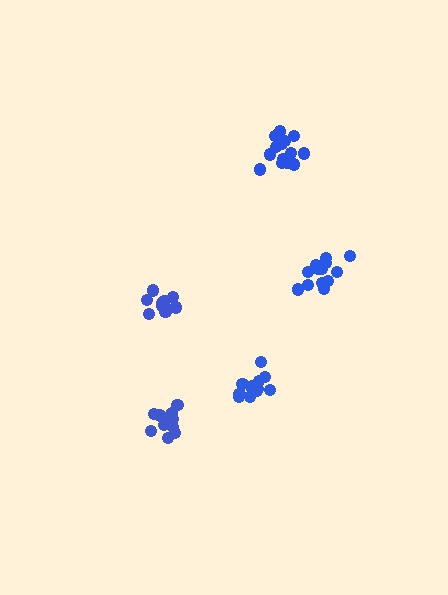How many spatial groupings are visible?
There are 5 spatial groupings.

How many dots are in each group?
Group 1: 12 dots, Group 2: 15 dots, Group 3: 13 dots, Group 4: 11 dots, Group 5: 17 dots (68 total).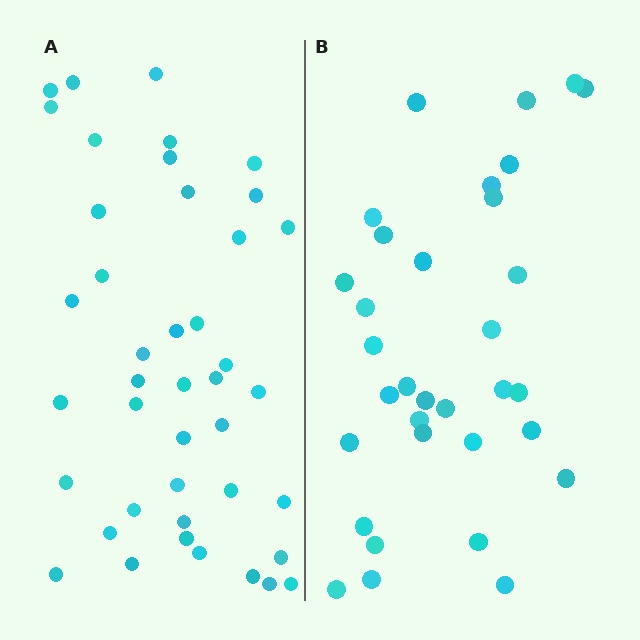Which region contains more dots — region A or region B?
Region A (the left region) has more dots.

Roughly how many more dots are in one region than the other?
Region A has roughly 8 or so more dots than region B.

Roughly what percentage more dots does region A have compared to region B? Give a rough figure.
About 25% more.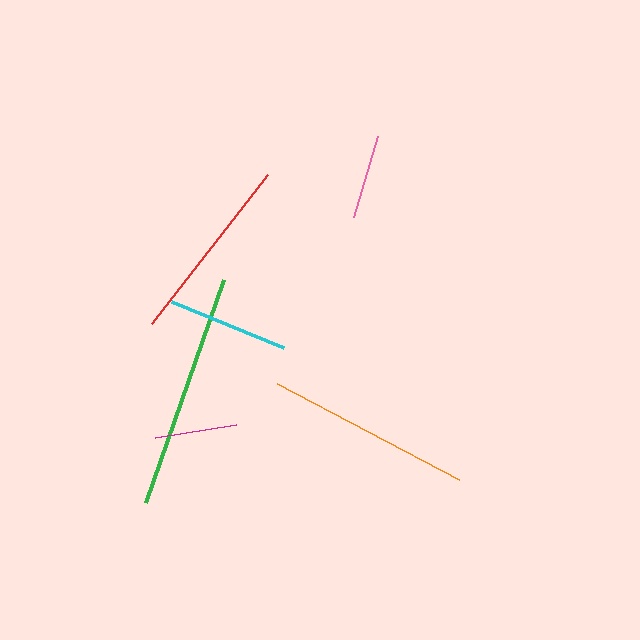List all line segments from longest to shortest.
From longest to shortest: green, orange, red, cyan, pink, magenta.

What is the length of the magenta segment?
The magenta segment is approximately 82 pixels long.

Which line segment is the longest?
The green line is the longest at approximately 237 pixels.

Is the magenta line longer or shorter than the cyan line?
The cyan line is longer than the magenta line.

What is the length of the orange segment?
The orange segment is approximately 205 pixels long.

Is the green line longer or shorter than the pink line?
The green line is longer than the pink line.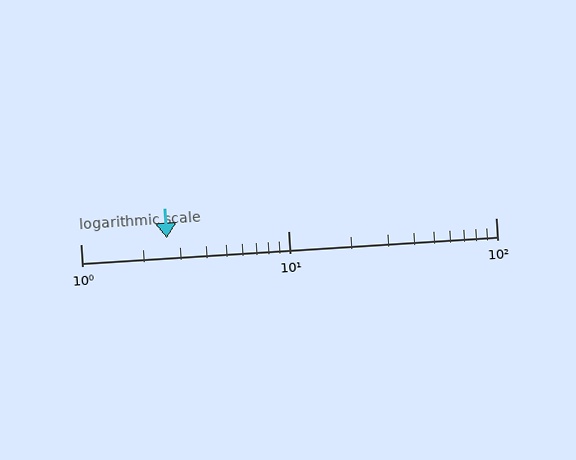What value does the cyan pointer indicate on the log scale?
The pointer indicates approximately 2.6.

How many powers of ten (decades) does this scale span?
The scale spans 2 decades, from 1 to 100.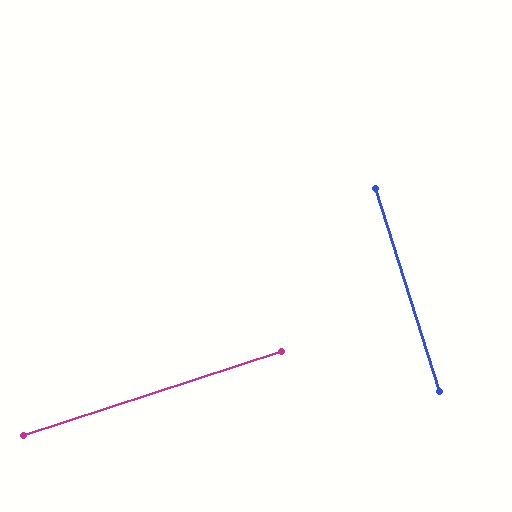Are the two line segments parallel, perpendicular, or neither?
Perpendicular — they meet at approximately 90°.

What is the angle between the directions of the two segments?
Approximately 90 degrees.